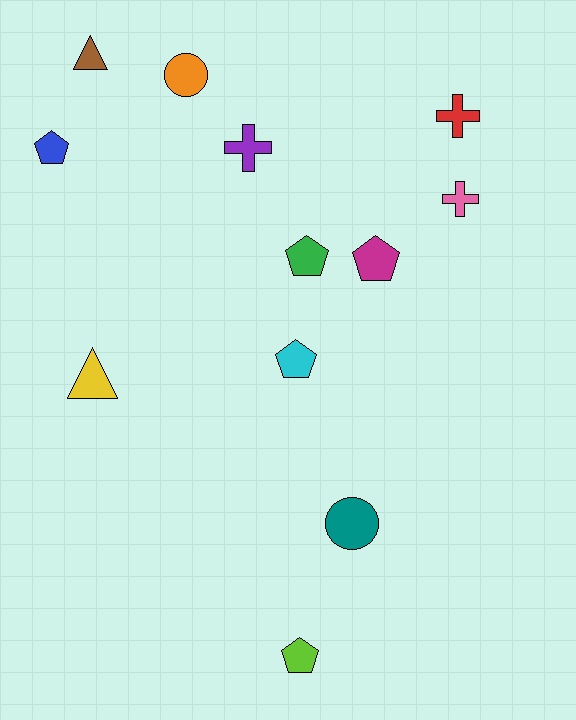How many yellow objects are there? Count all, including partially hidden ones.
There is 1 yellow object.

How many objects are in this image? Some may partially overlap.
There are 12 objects.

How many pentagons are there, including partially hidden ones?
There are 5 pentagons.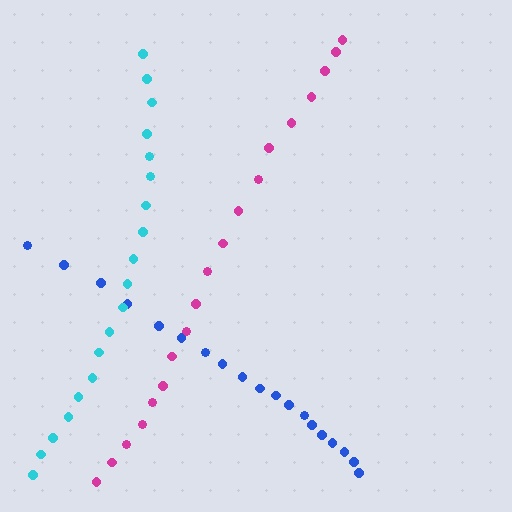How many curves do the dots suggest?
There are 3 distinct paths.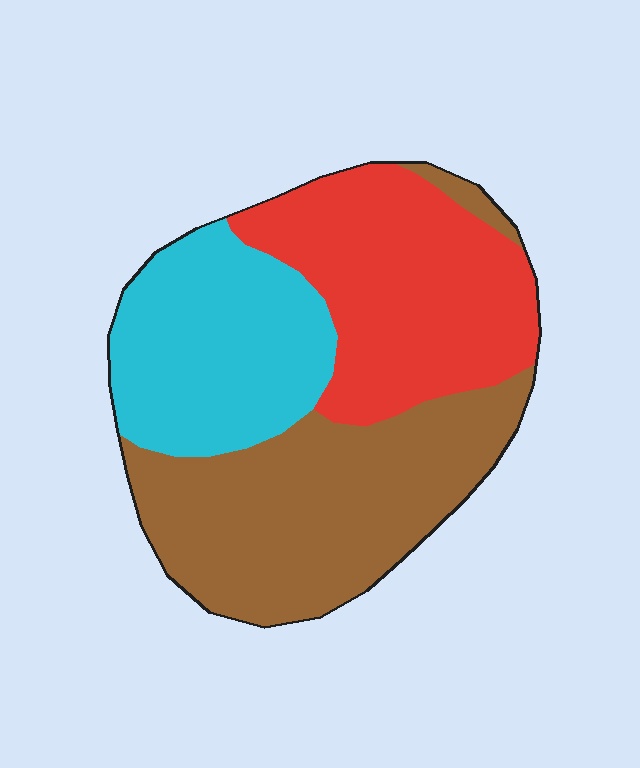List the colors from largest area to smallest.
From largest to smallest: brown, red, cyan.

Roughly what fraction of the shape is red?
Red covers about 35% of the shape.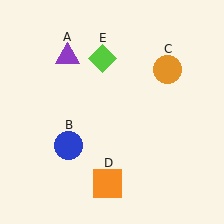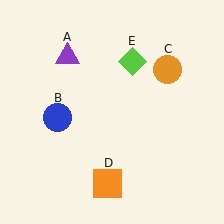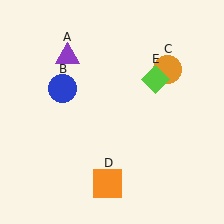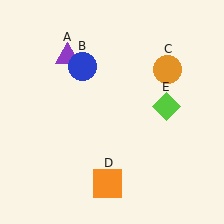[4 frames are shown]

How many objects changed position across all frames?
2 objects changed position: blue circle (object B), lime diamond (object E).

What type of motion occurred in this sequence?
The blue circle (object B), lime diamond (object E) rotated clockwise around the center of the scene.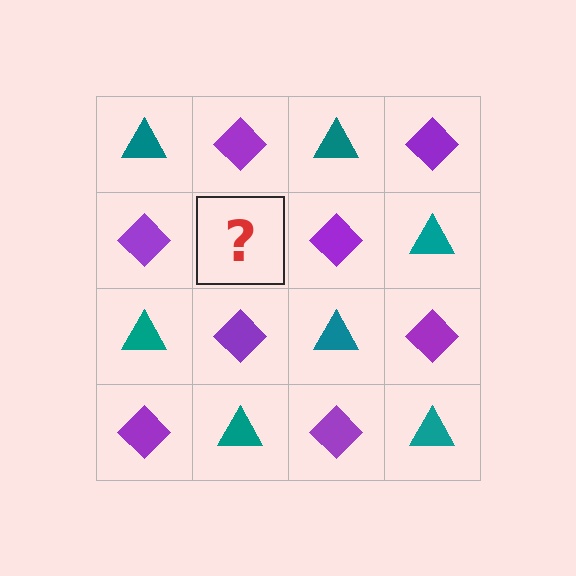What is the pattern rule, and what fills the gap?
The rule is that it alternates teal triangle and purple diamond in a checkerboard pattern. The gap should be filled with a teal triangle.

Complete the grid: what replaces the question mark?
The question mark should be replaced with a teal triangle.